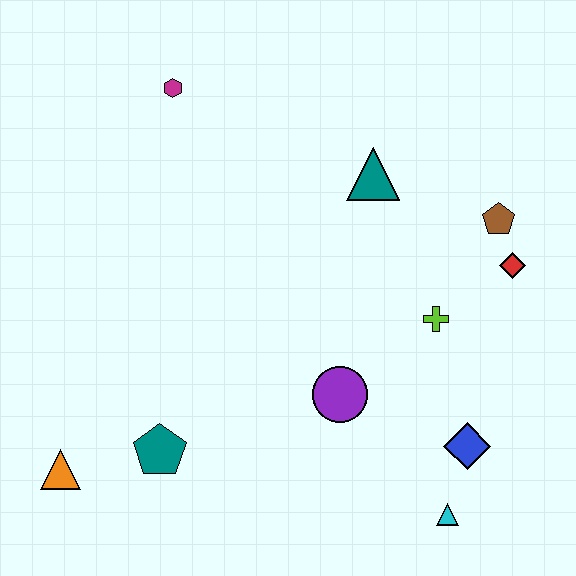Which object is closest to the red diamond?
The brown pentagon is closest to the red diamond.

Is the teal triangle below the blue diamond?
No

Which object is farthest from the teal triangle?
The orange triangle is farthest from the teal triangle.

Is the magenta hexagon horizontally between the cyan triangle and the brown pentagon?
No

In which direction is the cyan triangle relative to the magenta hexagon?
The cyan triangle is below the magenta hexagon.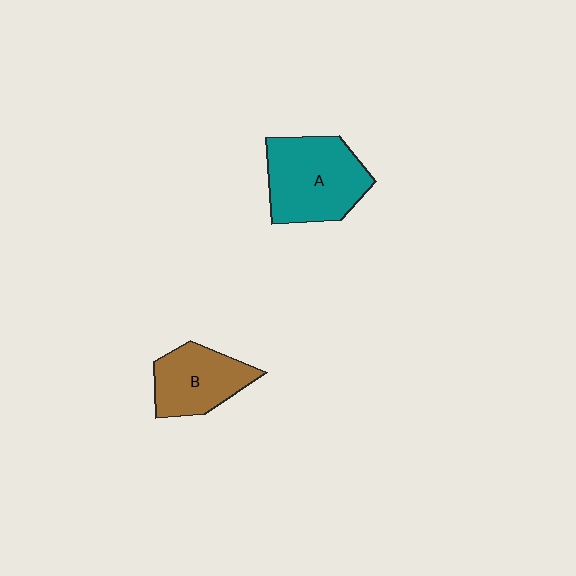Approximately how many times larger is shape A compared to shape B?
Approximately 1.4 times.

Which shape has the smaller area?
Shape B (brown).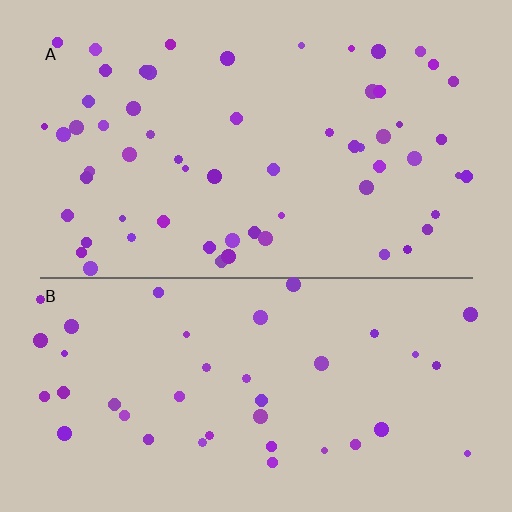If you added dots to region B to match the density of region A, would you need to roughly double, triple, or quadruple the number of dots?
Approximately double.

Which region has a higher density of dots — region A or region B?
A (the top).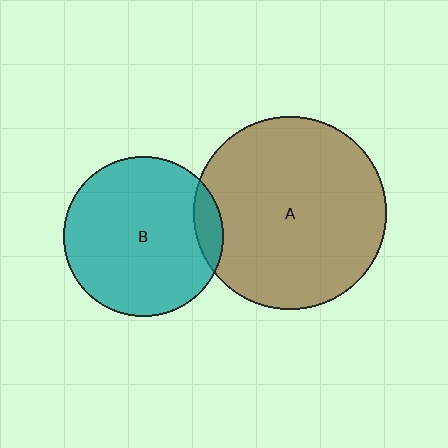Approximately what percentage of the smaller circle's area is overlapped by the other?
Approximately 10%.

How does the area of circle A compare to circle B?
Approximately 1.5 times.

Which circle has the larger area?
Circle A (brown).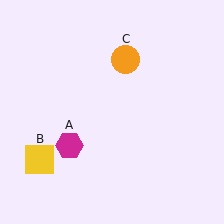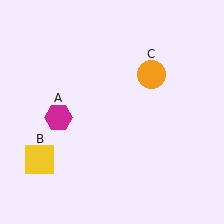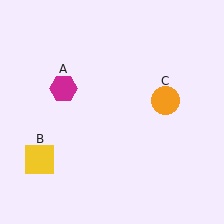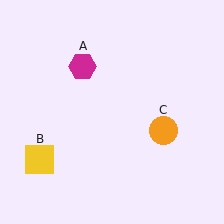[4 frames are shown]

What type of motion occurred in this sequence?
The magenta hexagon (object A), orange circle (object C) rotated clockwise around the center of the scene.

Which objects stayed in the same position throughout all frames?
Yellow square (object B) remained stationary.